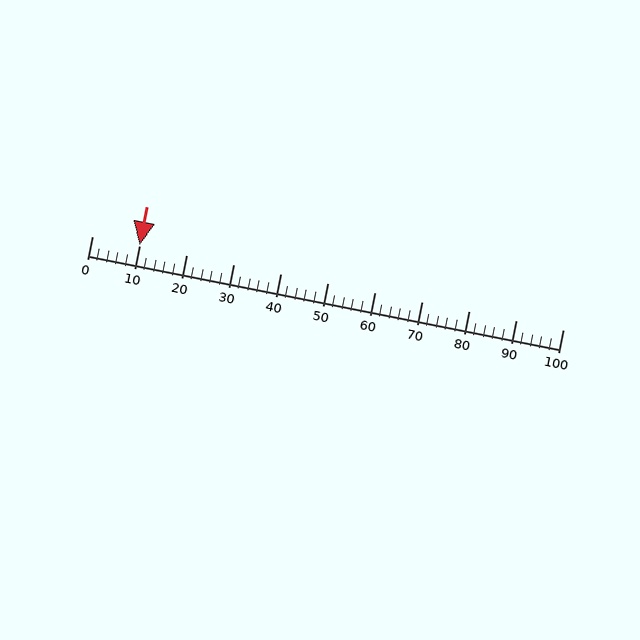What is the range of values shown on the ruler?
The ruler shows values from 0 to 100.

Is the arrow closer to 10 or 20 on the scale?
The arrow is closer to 10.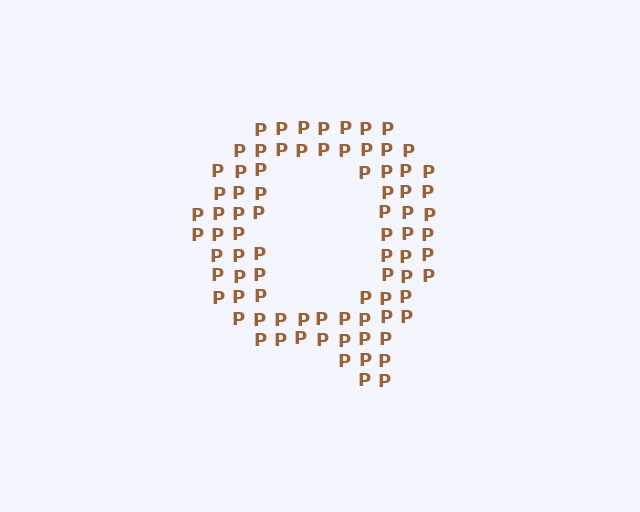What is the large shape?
The large shape is the letter Q.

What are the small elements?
The small elements are letter P's.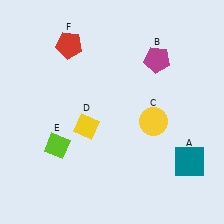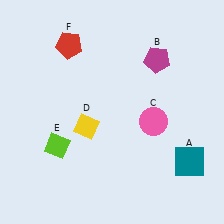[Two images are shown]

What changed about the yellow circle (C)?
In Image 1, C is yellow. In Image 2, it changed to pink.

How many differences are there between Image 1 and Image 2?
There is 1 difference between the two images.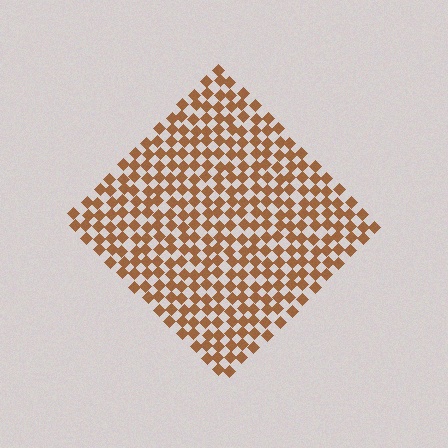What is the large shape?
The large shape is a diamond.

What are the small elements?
The small elements are diamonds.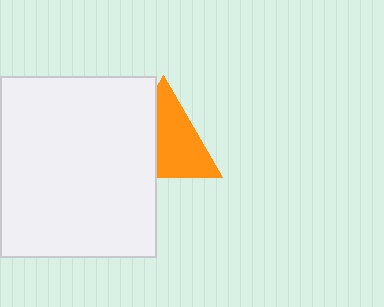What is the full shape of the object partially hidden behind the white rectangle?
The partially hidden object is an orange triangle.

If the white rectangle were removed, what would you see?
You would see the complete orange triangle.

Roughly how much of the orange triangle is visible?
About half of it is visible (roughly 60%).